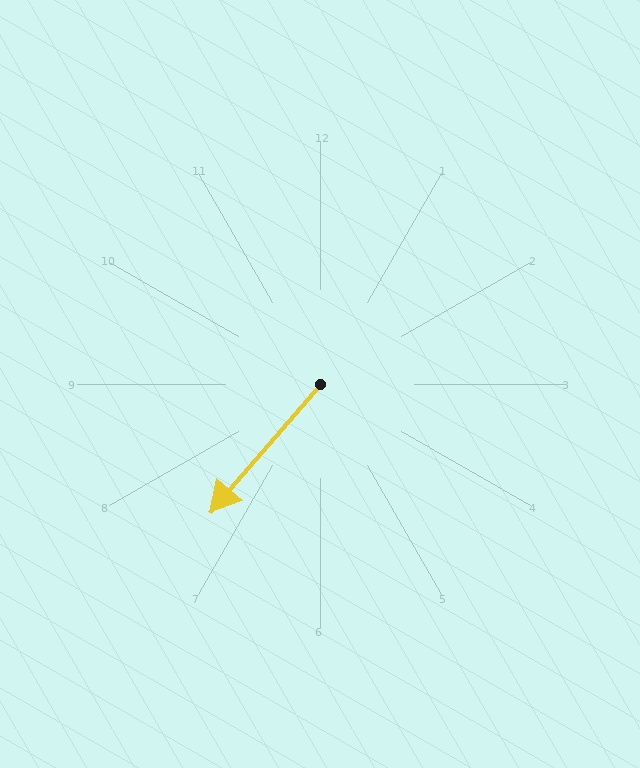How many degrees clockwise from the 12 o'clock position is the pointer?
Approximately 221 degrees.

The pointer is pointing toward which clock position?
Roughly 7 o'clock.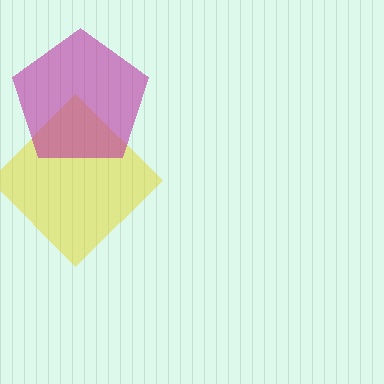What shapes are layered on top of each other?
The layered shapes are: a yellow diamond, a magenta pentagon.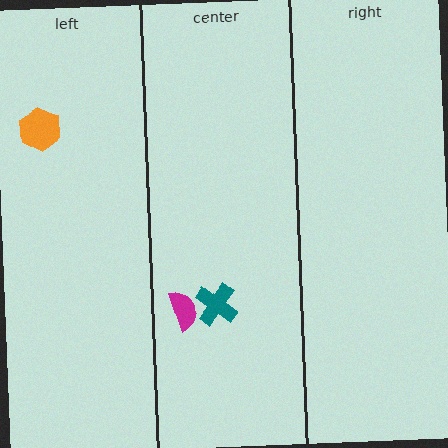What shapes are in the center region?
The teal cross, the magenta semicircle.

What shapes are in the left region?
The orange hexagon.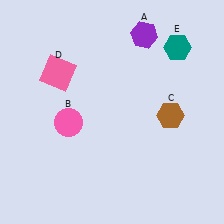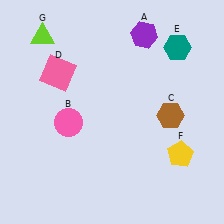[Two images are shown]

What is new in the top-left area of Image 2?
A lime triangle (G) was added in the top-left area of Image 2.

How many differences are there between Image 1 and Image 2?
There are 2 differences between the two images.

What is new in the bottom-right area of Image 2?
A yellow pentagon (F) was added in the bottom-right area of Image 2.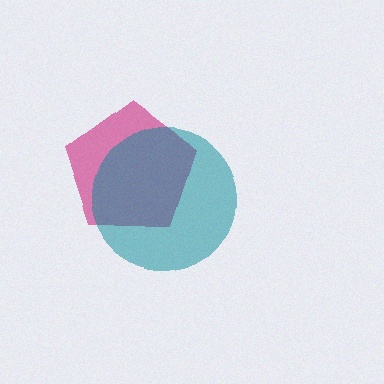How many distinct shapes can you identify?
There are 2 distinct shapes: a magenta pentagon, a teal circle.